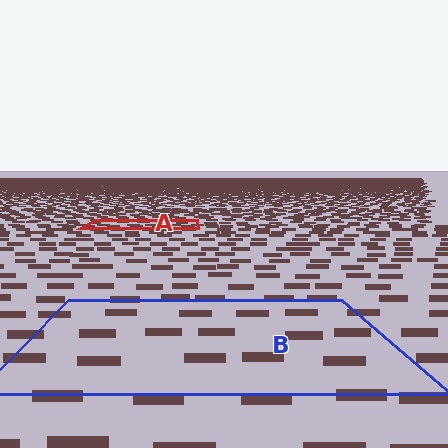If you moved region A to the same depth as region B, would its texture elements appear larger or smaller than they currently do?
They would appear larger. At a closer depth, the same texture elements are projected at a bigger on-screen size.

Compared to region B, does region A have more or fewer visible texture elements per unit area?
Region A has more texture elements per unit area — they are packed more densely because it is farther away.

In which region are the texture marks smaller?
The texture marks are smaller in region A, because it is farther away.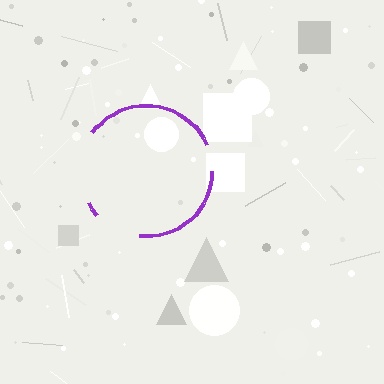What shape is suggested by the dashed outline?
The dashed outline suggests a circle.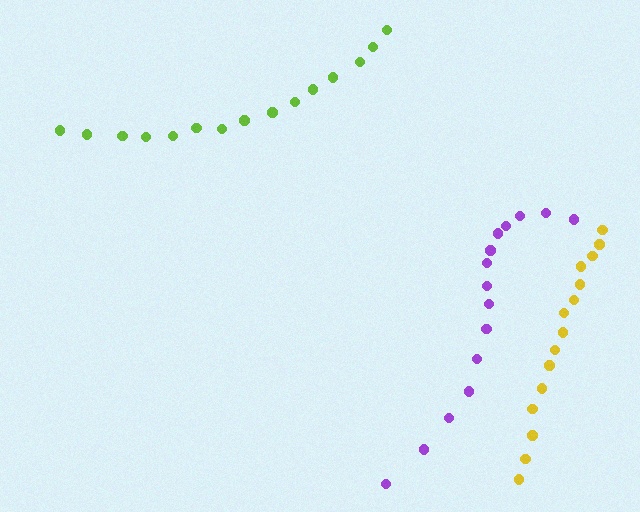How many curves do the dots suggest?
There are 3 distinct paths.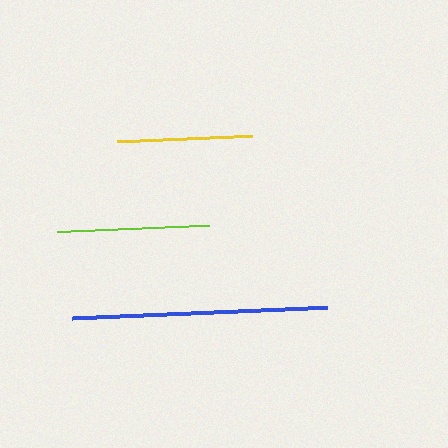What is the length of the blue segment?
The blue segment is approximately 256 pixels long.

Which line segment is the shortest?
The yellow line is the shortest at approximately 135 pixels.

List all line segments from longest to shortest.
From longest to shortest: blue, lime, yellow.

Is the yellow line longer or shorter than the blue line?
The blue line is longer than the yellow line.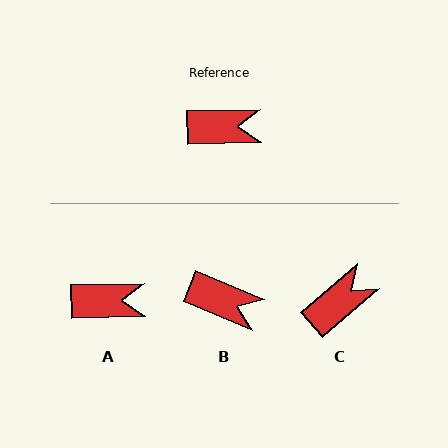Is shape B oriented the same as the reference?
No, it is off by about 23 degrees.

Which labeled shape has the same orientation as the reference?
A.